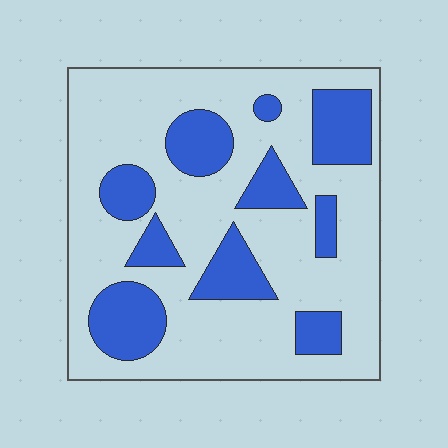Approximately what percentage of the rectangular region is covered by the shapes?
Approximately 30%.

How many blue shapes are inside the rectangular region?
10.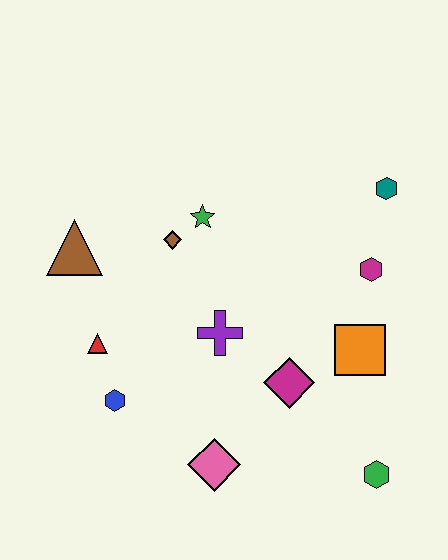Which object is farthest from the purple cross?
The teal hexagon is farthest from the purple cross.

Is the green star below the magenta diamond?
No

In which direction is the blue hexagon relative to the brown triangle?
The blue hexagon is below the brown triangle.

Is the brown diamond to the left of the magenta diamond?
Yes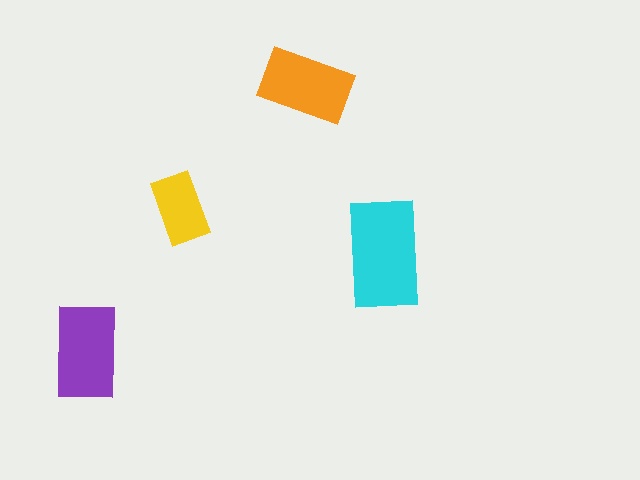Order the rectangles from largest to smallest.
the cyan one, the purple one, the orange one, the yellow one.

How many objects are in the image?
There are 4 objects in the image.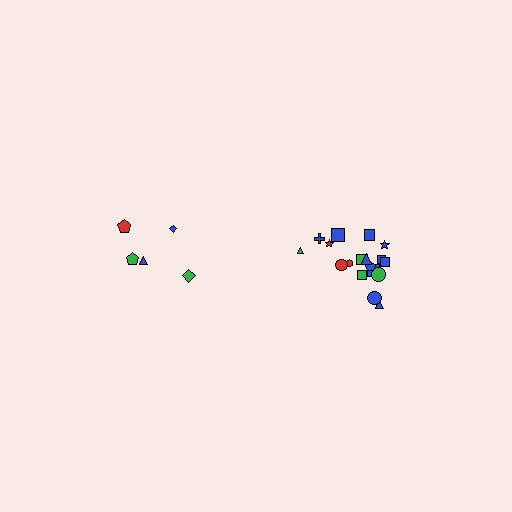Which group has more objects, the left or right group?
The right group.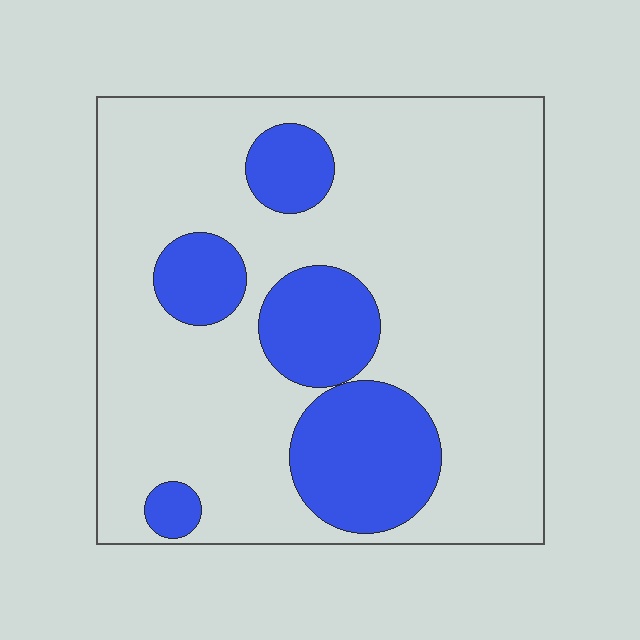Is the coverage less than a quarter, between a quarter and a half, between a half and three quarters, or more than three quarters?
Less than a quarter.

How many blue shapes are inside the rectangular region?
5.